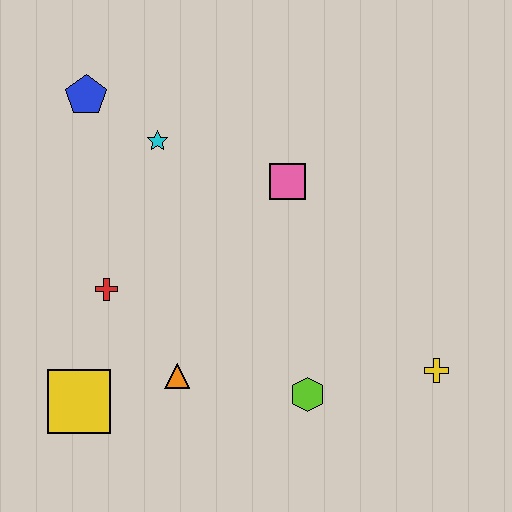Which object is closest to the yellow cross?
The lime hexagon is closest to the yellow cross.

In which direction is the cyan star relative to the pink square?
The cyan star is to the left of the pink square.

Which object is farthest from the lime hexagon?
The blue pentagon is farthest from the lime hexagon.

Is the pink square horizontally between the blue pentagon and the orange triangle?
No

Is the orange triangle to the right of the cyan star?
Yes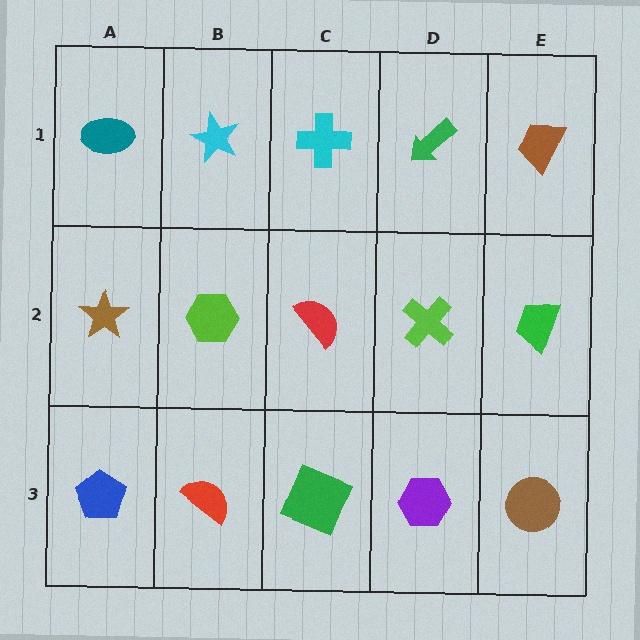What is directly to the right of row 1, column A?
A cyan star.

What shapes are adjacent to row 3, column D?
A lime cross (row 2, column D), a green square (row 3, column C), a brown circle (row 3, column E).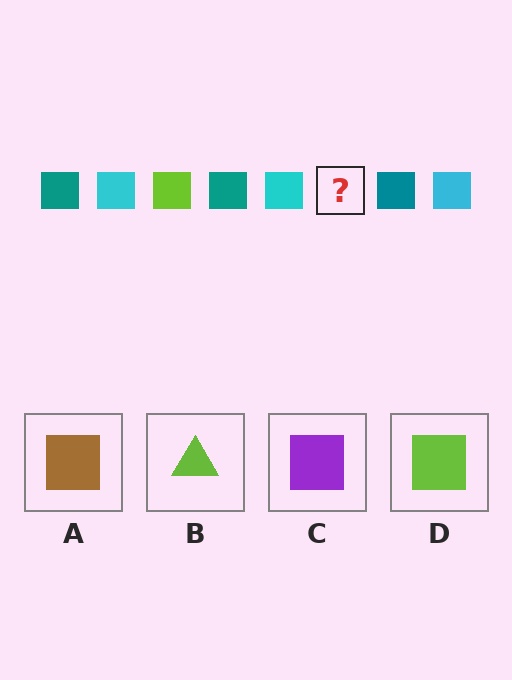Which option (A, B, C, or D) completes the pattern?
D.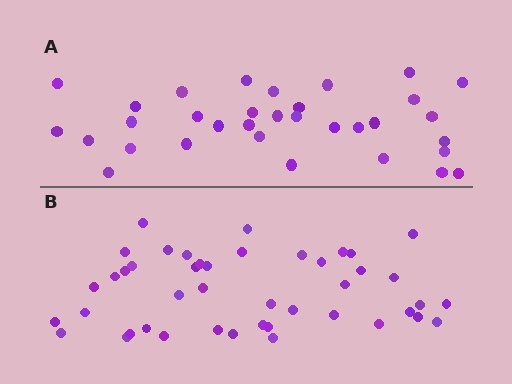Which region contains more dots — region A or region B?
Region B (the bottom region) has more dots.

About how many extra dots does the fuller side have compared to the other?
Region B has roughly 12 or so more dots than region A.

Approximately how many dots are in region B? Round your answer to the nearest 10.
About 40 dots. (The exact count is 44, which rounds to 40.)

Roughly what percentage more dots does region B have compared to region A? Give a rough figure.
About 35% more.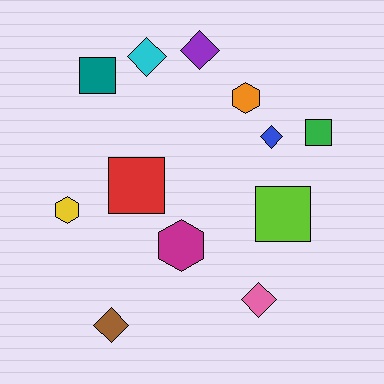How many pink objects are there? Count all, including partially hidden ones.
There is 1 pink object.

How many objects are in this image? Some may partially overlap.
There are 12 objects.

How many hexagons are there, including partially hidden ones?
There are 3 hexagons.